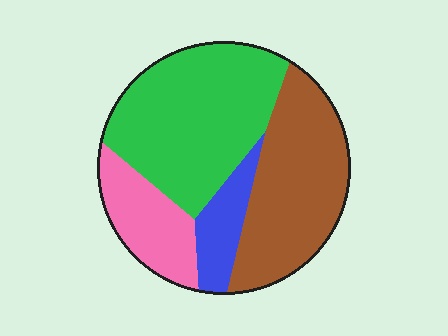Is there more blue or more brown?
Brown.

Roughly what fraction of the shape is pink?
Pink takes up about one sixth (1/6) of the shape.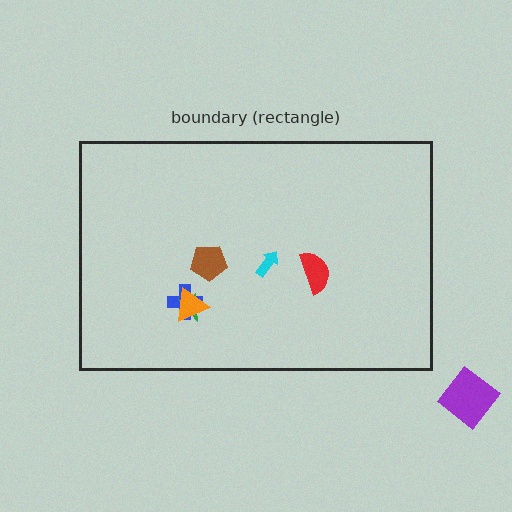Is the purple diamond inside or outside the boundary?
Outside.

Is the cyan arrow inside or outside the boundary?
Inside.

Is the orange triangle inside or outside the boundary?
Inside.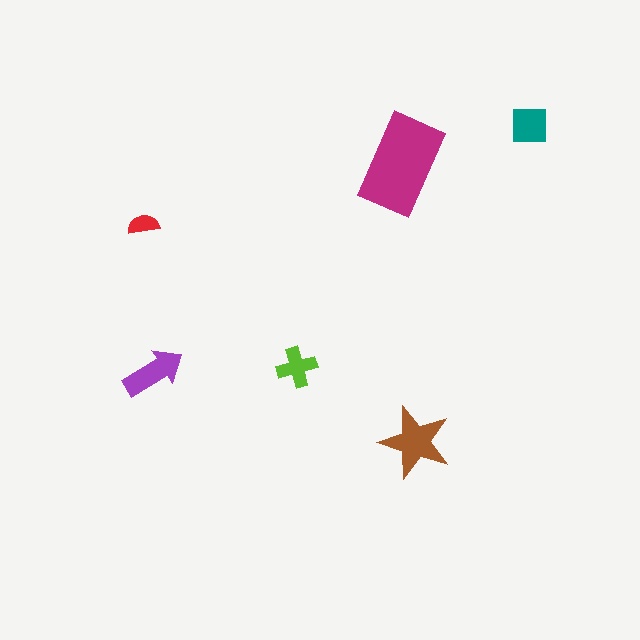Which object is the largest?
The magenta rectangle.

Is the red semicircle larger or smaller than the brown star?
Smaller.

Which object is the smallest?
The red semicircle.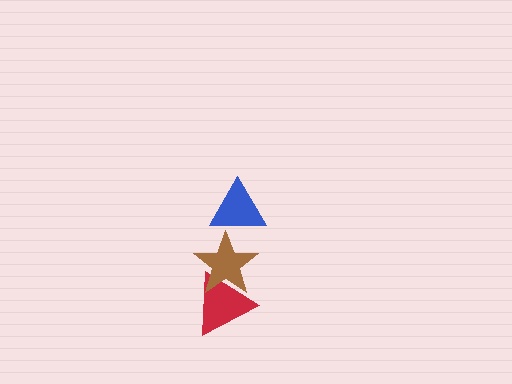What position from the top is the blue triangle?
The blue triangle is 1st from the top.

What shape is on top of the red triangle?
The brown star is on top of the red triangle.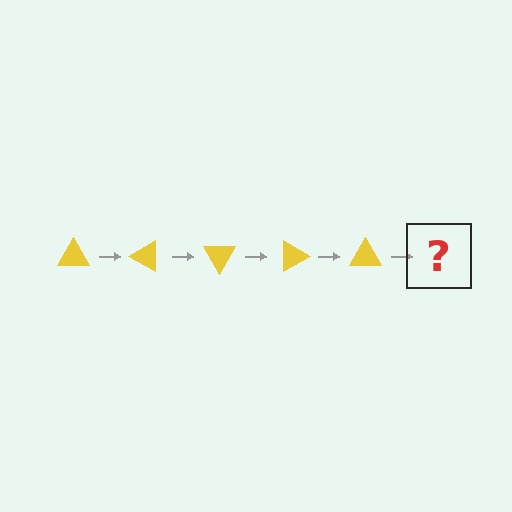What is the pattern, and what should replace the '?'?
The pattern is that the triangle rotates 30 degrees each step. The '?' should be a yellow triangle rotated 150 degrees.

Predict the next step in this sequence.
The next step is a yellow triangle rotated 150 degrees.